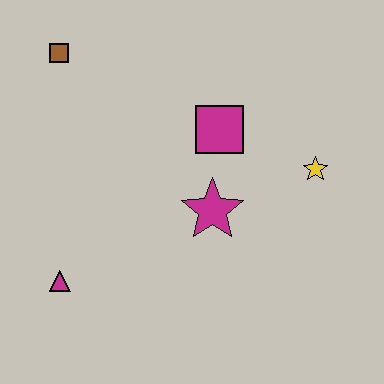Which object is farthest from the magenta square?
The magenta triangle is farthest from the magenta square.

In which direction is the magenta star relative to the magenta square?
The magenta star is below the magenta square.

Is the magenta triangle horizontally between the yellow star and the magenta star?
No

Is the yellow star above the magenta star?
Yes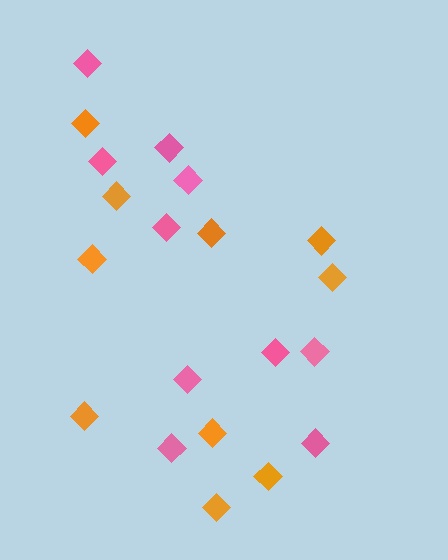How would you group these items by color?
There are 2 groups: one group of orange diamonds (10) and one group of pink diamonds (10).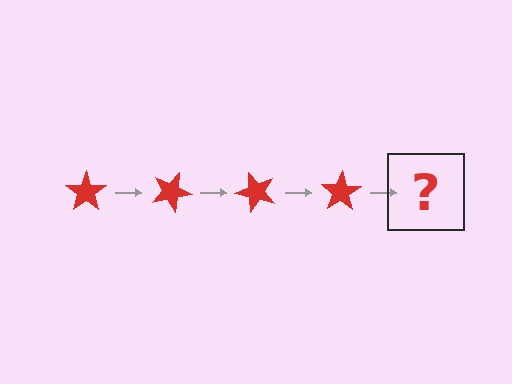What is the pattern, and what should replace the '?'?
The pattern is that the star rotates 25 degrees each step. The '?' should be a red star rotated 100 degrees.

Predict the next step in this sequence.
The next step is a red star rotated 100 degrees.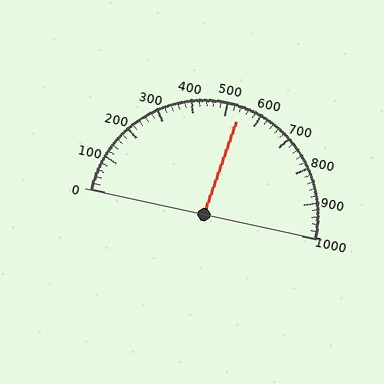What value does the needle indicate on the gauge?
The needle indicates approximately 540.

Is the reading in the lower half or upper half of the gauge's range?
The reading is in the upper half of the range (0 to 1000).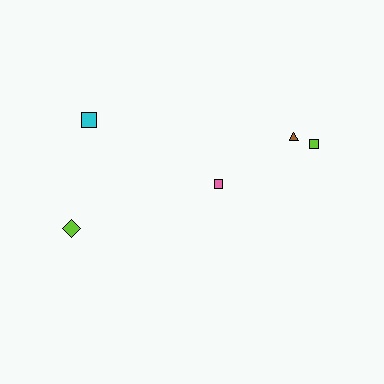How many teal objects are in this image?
There are no teal objects.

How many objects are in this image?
There are 5 objects.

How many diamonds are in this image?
There is 1 diamond.